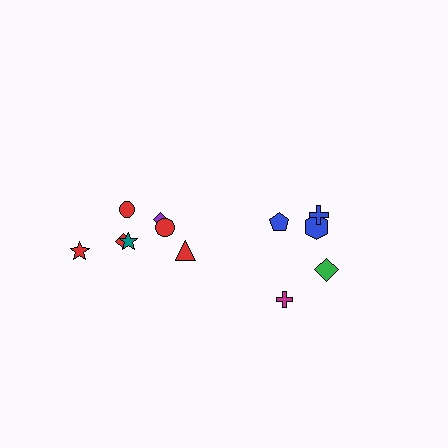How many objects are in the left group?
There are 7 objects.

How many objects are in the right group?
There are 5 objects.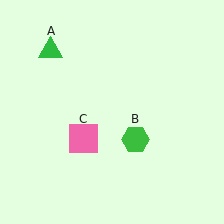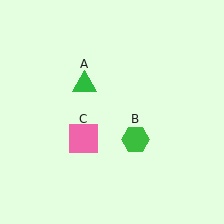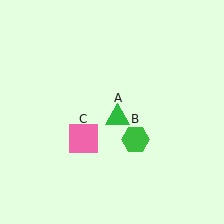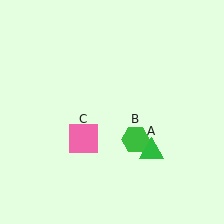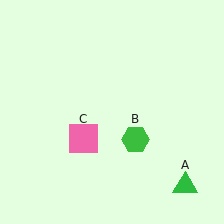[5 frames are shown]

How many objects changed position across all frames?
1 object changed position: green triangle (object A).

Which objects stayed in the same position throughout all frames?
Green hexagon (object B) and pink square (object C) remained stationary.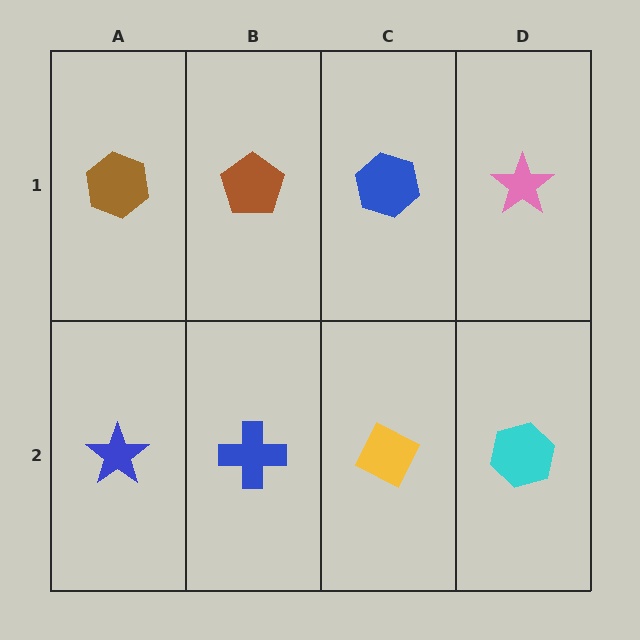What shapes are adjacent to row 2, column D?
A pink star (row 1, column D), a yellow diamond (row 2, column C).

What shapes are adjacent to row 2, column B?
A brown pentagon (row 1, column B), a blue star (row 2, column A), a yellow diamond (row 2, column C).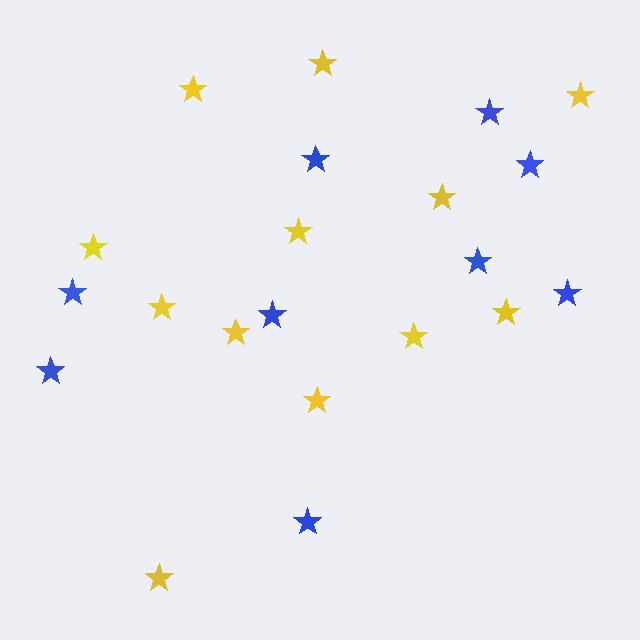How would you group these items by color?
There are 2 groups: one group of yellow stars (12) and one group of blue stars (9).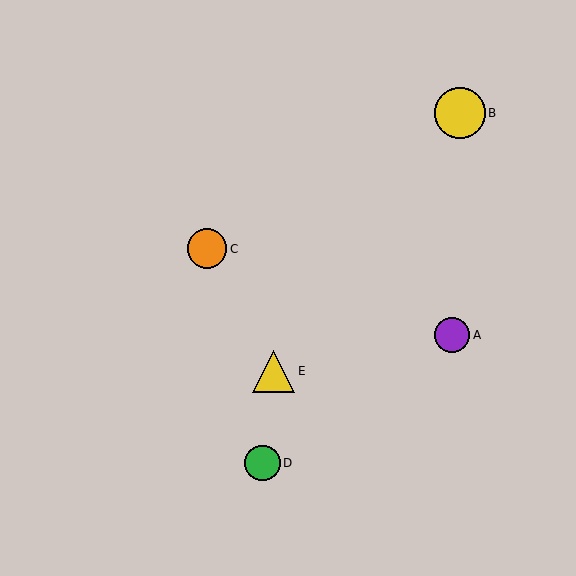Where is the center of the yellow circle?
The center of the yellow circle is at (460, 113).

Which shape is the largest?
The yellow circle (labeled B) is the largest.